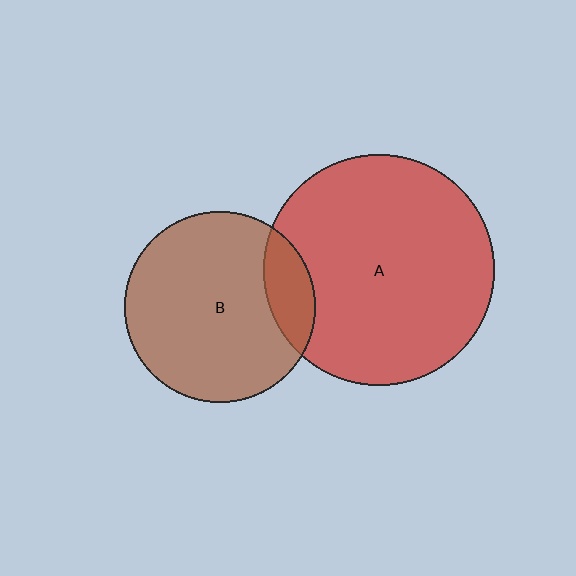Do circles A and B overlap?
Yes.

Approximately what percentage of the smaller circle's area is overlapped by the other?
Approximately 15%.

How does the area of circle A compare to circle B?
Approximately 1.5 times.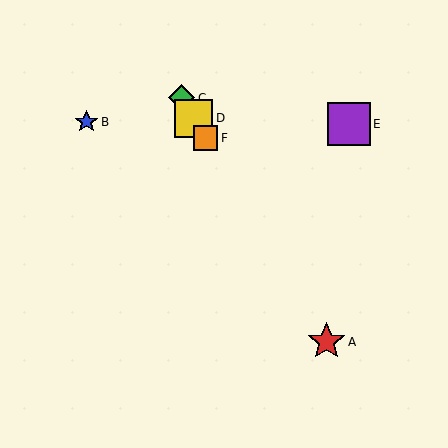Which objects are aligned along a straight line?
Objects A, C, D, F are aligned along a straight line.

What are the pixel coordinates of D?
Object D is at (194, 118).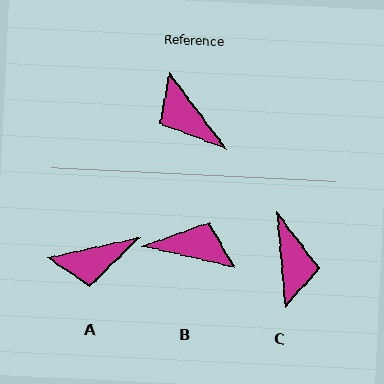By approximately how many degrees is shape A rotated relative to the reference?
Approximately 66 degrees counter-clockwise.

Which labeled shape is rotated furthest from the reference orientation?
C, about 148 degrees away.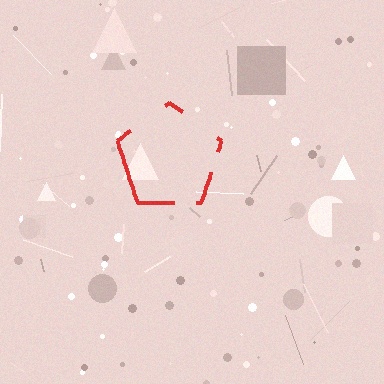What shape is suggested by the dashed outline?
The dashed outline suggests a pentagon.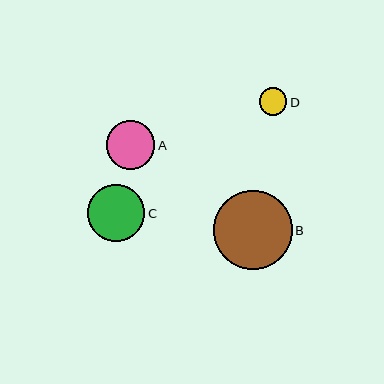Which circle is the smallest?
Circle D is the smallest with a size of approximately 28 pixels.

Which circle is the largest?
Circle B is the largest with a size of approximately 79 pixels.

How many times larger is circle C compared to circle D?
Circle C is approximately 2.1 times the size of circle D.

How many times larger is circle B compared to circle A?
Circle B is approximately 1.6 times the size of circle A.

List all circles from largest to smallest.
From largest to smallest: B, C, A, D.